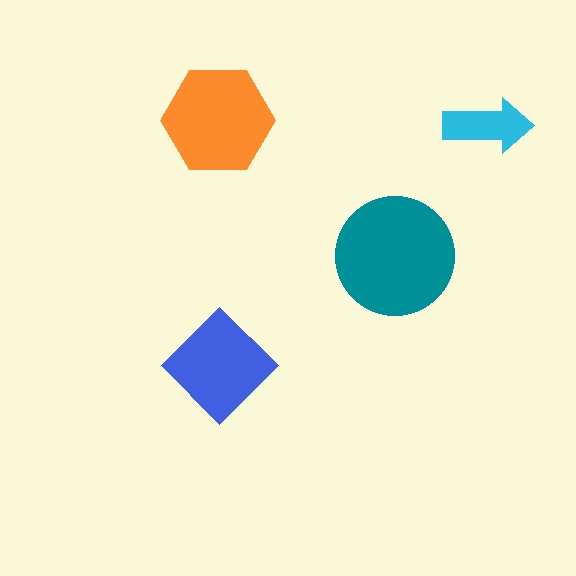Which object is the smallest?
The cyan arrow.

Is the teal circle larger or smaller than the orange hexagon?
Larger.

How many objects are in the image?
There are 4 objects in the image.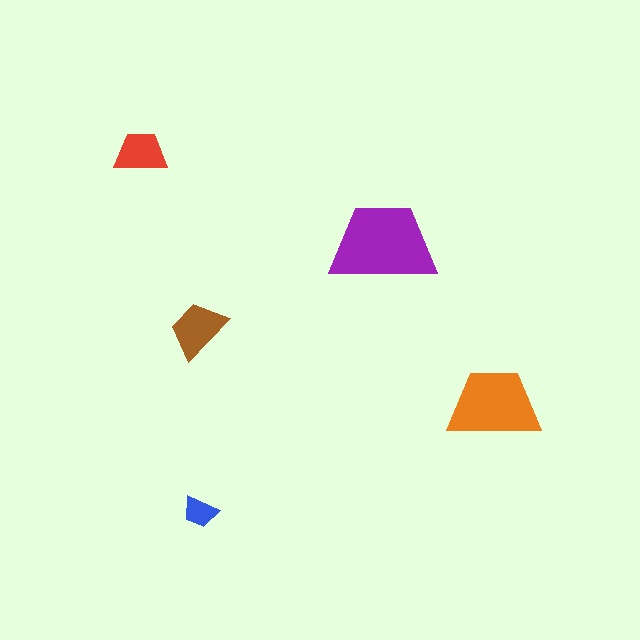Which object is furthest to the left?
The red trapezoid is leftmost.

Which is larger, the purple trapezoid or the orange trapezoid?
The purple one.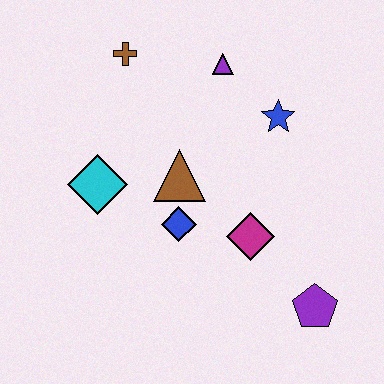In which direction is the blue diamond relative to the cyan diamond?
The blue diamond is to the right of the cyan diamond.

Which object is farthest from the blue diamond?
The brown cross is farthest from the blue diamond.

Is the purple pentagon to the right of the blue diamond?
Yes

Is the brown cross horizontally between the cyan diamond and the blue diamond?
Yes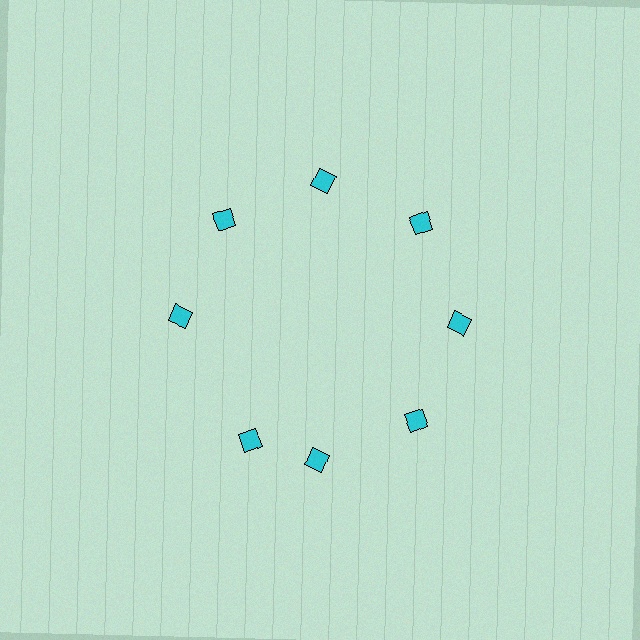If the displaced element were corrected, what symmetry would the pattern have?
It would have 8-fold rotational symmetry — the pattern would map onto itself every 45 degrees.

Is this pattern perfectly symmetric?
No. The 8 cyan diamonds are arranged in a ring, but one element near the 8 o'clock position is rotated out of alignment along the ring, breaking the 8-fold rotational symmetry.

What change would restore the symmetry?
The symmetry would be restored by rotating it back into even spacing with its neighbors so that all 8 diamonds sit at equal angles and equal distance from the center.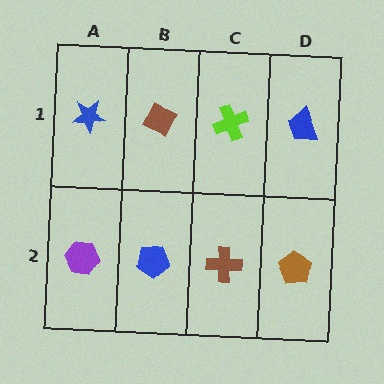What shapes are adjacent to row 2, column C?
A lime cross (row 1, column C), a blue pentagon (row 2, column B), a brown pentagon (row 2, column D).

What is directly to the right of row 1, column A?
A brown diamond.